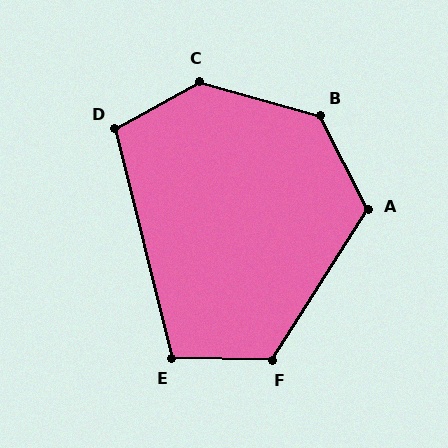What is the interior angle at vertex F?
Approximately 121 degrees (obtuse).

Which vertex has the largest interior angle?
C, at approximately 135 degrees.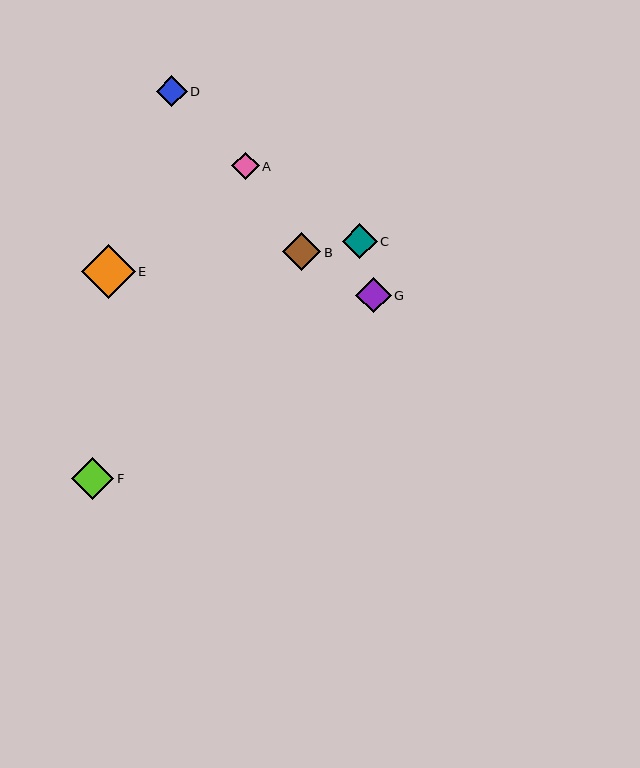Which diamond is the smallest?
Diamond A is the smallest with a size of approximately 28 pixels.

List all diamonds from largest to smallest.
From largest to smallest: E, F, B, G, C, D, A.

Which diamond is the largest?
Diamond E is the largest with a size of approximately 54 pixels.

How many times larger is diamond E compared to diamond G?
Diamond E is approximately 1.5 times the size of diamond G.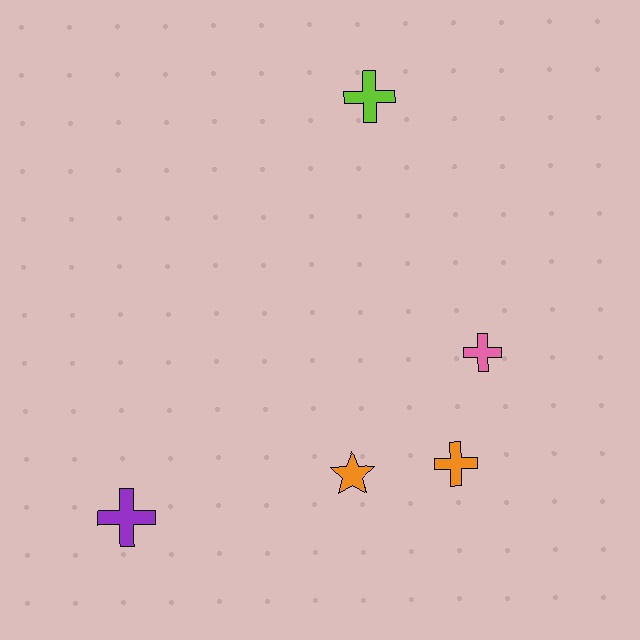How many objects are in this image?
There are 5 objects.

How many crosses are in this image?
There are 4 crosses.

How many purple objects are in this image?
There is 1 purple object.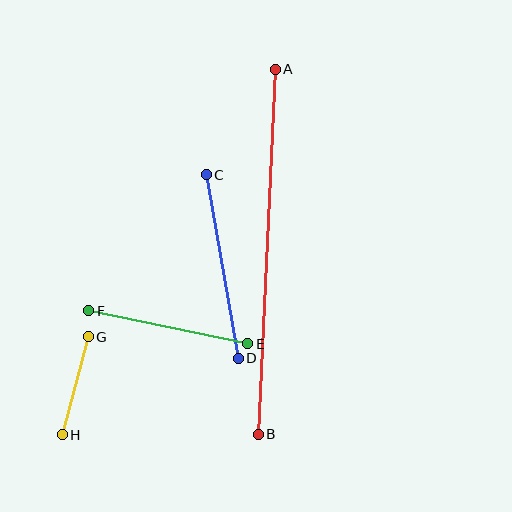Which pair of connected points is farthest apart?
Points A and B are farthest apart.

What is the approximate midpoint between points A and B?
The midpoint is at approximately (267, 252) pixels.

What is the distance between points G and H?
The distance is approximately 102 pixels.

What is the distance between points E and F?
The distance is approximately 162 pixels.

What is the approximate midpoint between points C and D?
The midpoint is at approximately (222, 267) pixels.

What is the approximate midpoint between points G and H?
The midpoint is at approximately (75, 386) pixels.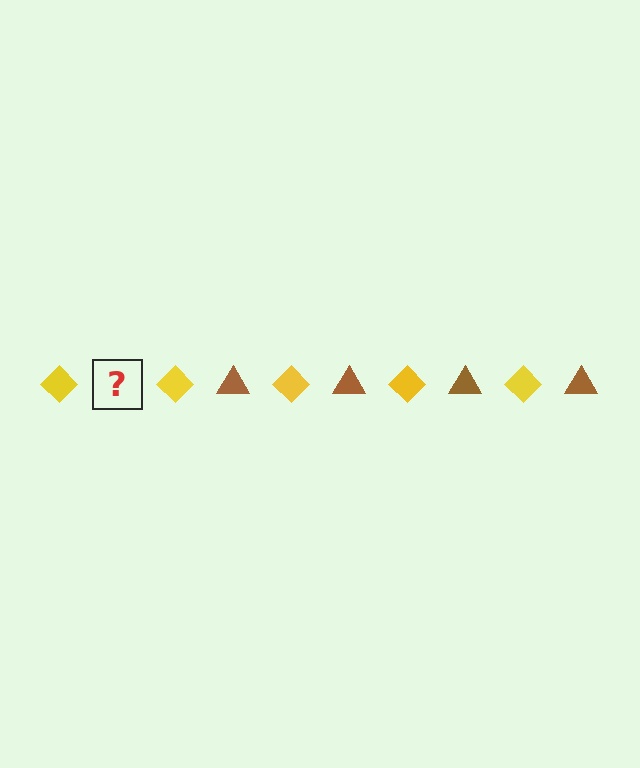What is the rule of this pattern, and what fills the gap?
The rule is that the pattern alternates between yellow diamond and brown triangle. The gap should be filled with a brown triangle.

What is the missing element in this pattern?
The missing element is a brown triangle.